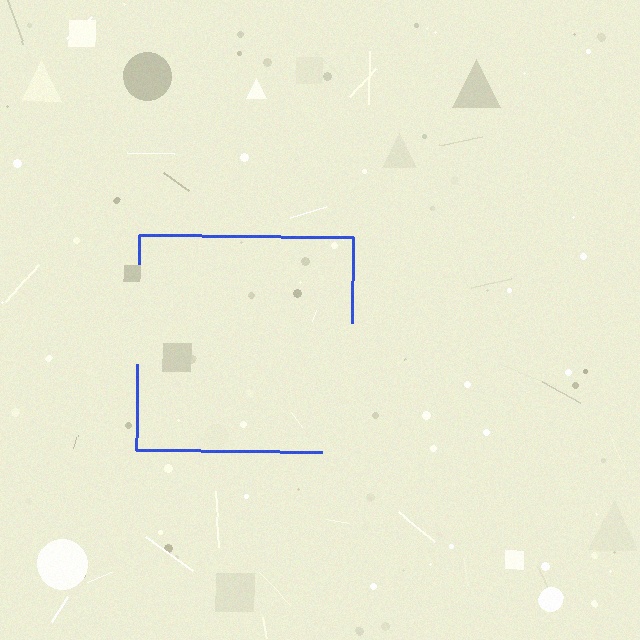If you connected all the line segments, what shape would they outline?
They would outline a square.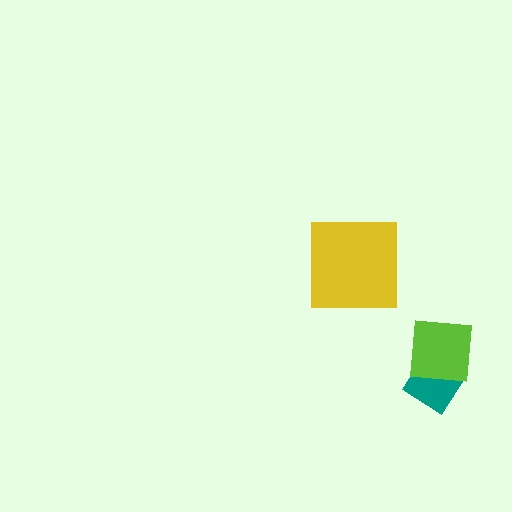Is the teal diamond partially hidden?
Yes, it is partially covered by another shape.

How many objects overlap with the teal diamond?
1 object overlaps with the teal diamond.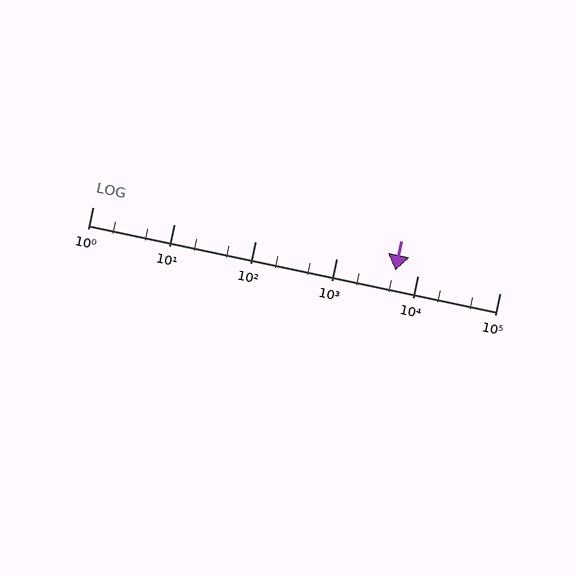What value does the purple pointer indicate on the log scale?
The pointer indicates approximately 5200.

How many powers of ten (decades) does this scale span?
The scale spans 5 decades, from 1 to 100000.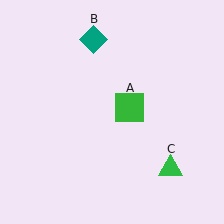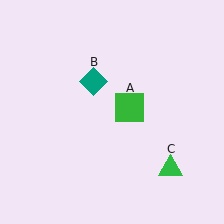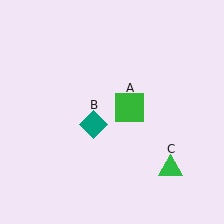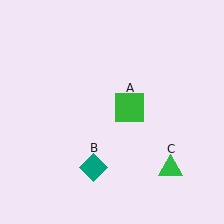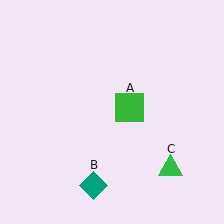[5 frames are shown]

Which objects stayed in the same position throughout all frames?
Green square (object A) and green triangle (object C) remained stationary.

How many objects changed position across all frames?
1 object changed position: teal diamond (object B).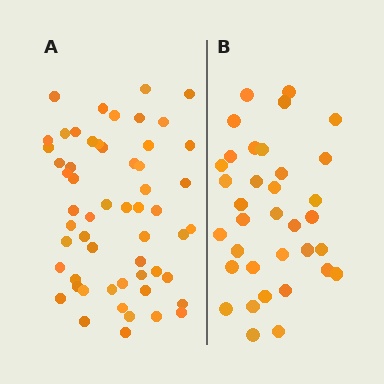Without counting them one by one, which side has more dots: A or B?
Region A (the left region) has more dots.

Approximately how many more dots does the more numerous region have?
Region A has approximately 20 more dots than region B.